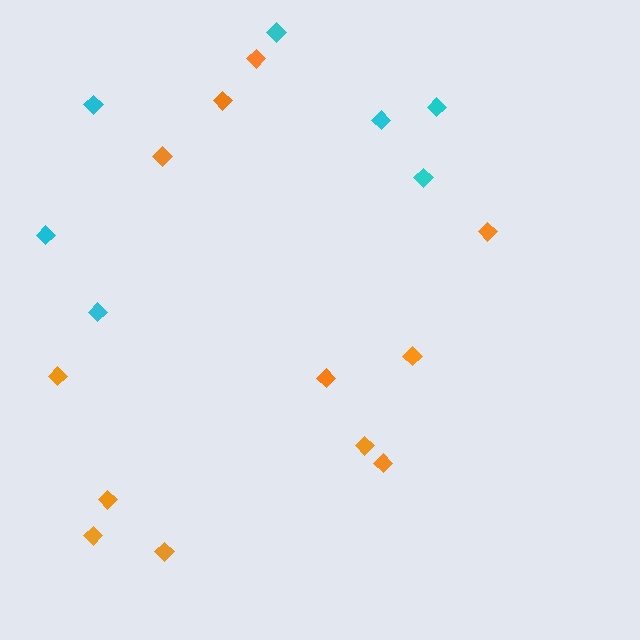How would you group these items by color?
There are 2 groups: one group of cyan diamonds (7) and one group of orange diamonds (12).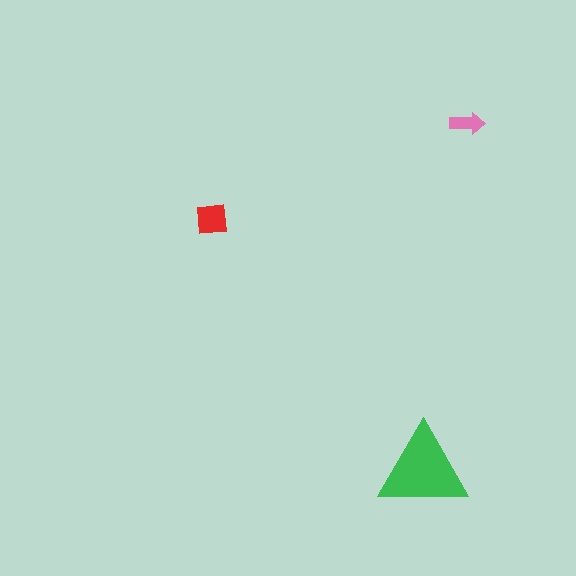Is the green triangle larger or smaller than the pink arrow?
Larger.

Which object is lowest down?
The green triangle is bottommost.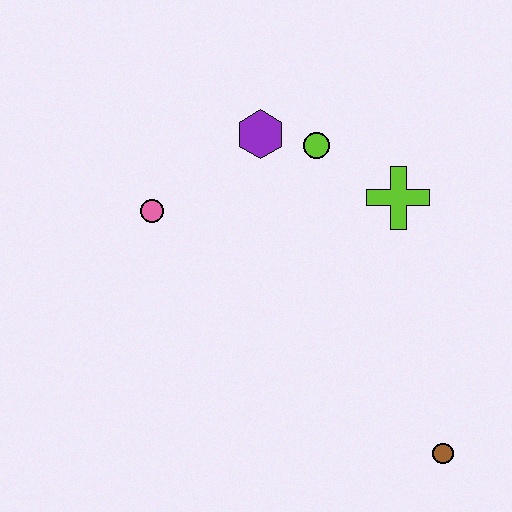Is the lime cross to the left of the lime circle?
No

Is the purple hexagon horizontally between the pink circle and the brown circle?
Yes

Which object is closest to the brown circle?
The lime cross is closest to the brown circle.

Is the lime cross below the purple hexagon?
Yes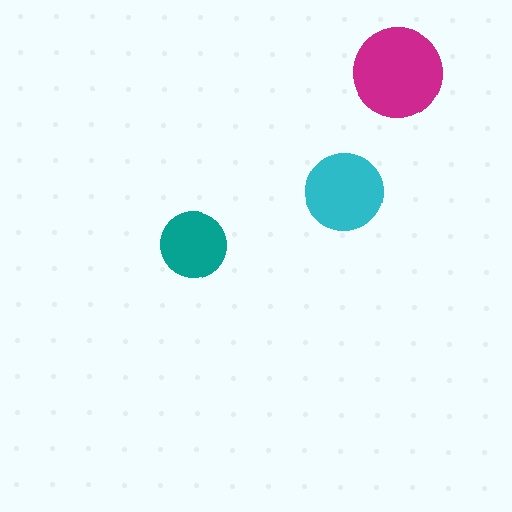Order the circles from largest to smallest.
the magenta one, the cyan one, the teal one.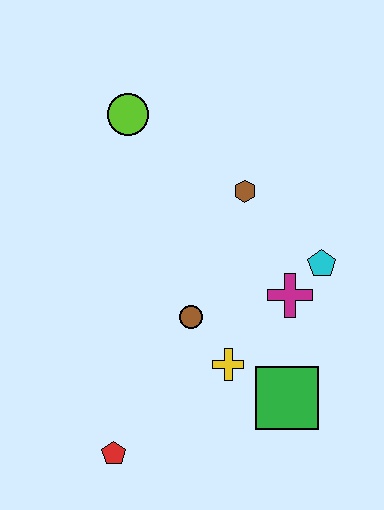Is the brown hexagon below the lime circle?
Yes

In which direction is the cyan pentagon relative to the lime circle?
The cyan pentagon is to the right of the lime circle.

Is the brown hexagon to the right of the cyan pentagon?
No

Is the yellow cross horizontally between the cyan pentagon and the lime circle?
Yes